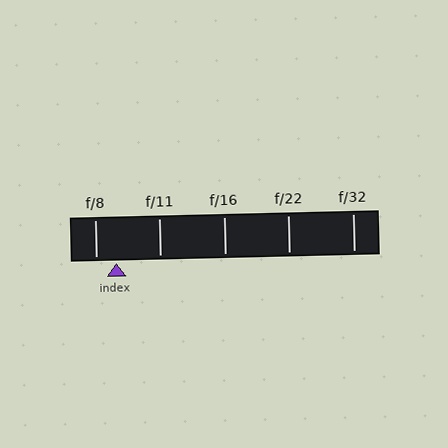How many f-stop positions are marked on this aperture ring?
There are 5 f-stop positions marked.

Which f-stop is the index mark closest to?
The index mark is closest to f/8.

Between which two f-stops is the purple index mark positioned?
The index mark is between f/8 and f/11.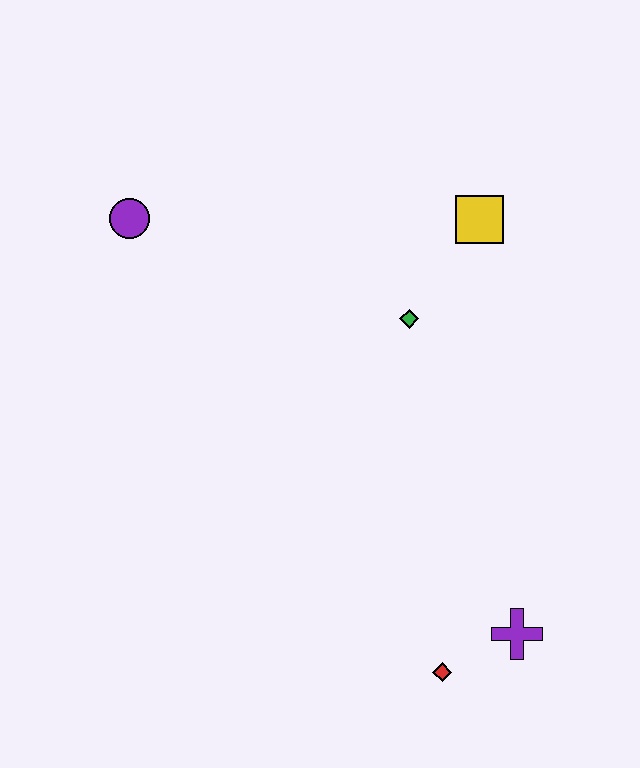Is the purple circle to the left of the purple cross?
Yes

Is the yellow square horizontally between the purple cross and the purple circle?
Yes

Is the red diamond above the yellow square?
No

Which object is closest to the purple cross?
The red diamond is closest to the purple cross.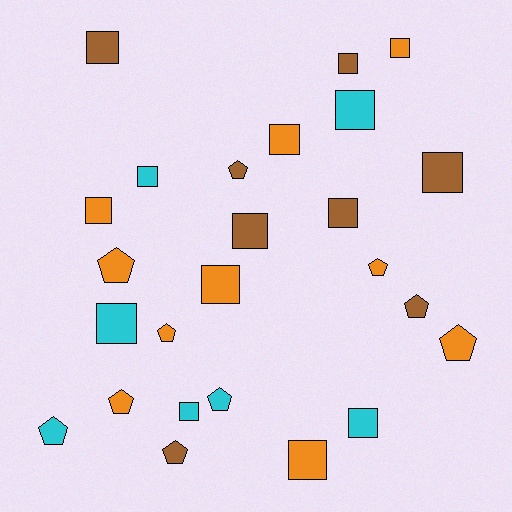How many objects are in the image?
There are 25 objects.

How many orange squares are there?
There are 5 orange squares.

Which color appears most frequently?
Orange, with 10 objects.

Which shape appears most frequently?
Square, with 15 objects.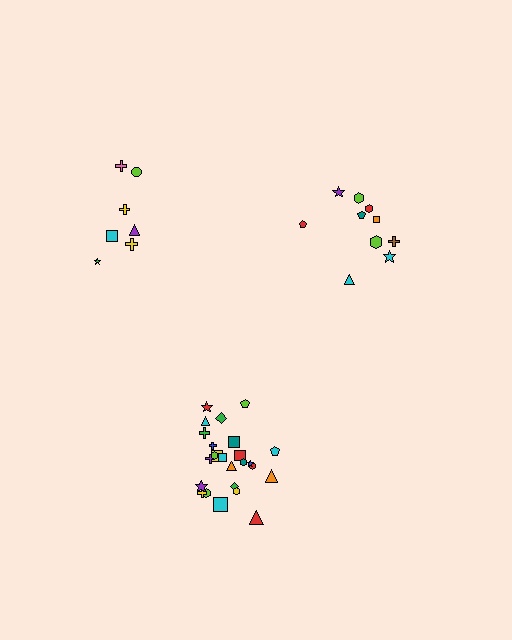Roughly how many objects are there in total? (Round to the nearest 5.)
Roughly 40 objects in total.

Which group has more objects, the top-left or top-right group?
The top-right group.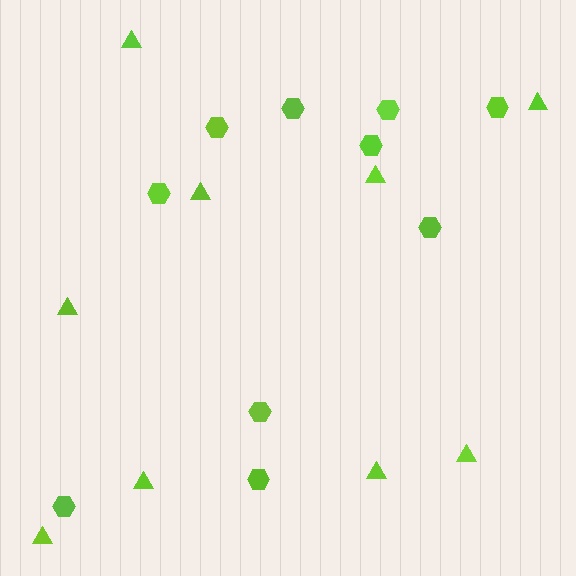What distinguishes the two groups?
There are 2 groups: one group of hexagons (10) and one group of triangles (9).